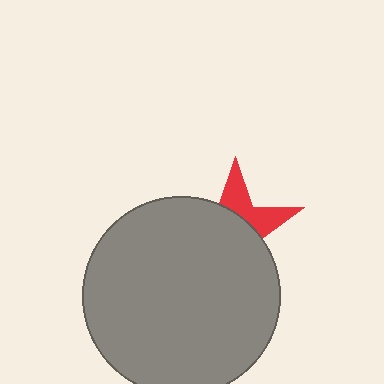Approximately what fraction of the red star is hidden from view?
Roughly 68% of the red star is hidden behind the gray circle.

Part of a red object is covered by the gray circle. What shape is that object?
It is a star.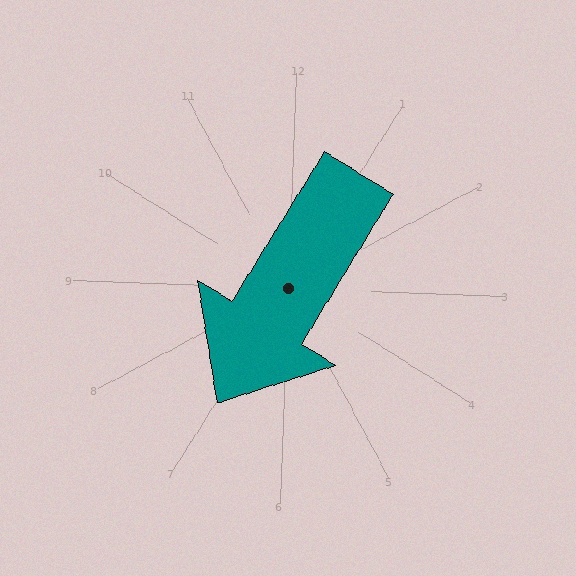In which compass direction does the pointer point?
Southwest.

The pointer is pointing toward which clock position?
Roughly 7 o'clock.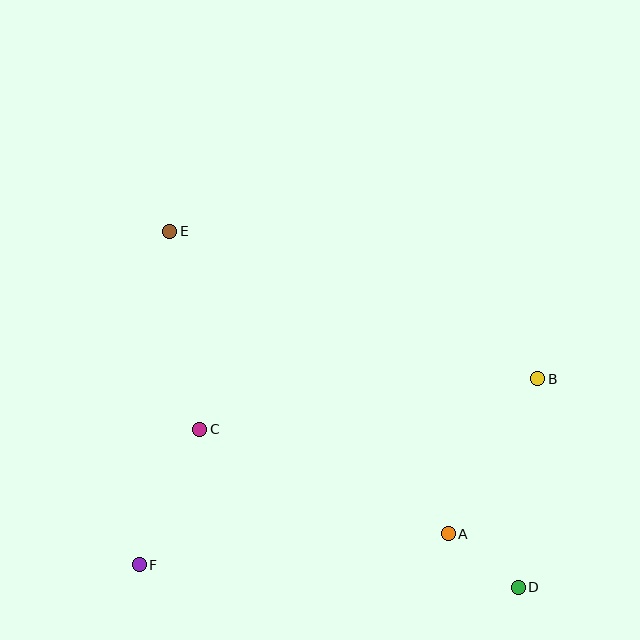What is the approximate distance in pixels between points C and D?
The distance between C and D is approximately 356 pixels.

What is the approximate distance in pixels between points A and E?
The distance between A and E is approximately 411 pixels.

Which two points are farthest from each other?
Points D and E are farthest from each other.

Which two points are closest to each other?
Points A and D are closest to each other.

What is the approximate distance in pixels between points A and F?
The distance between A and F is approximately 311 pixels.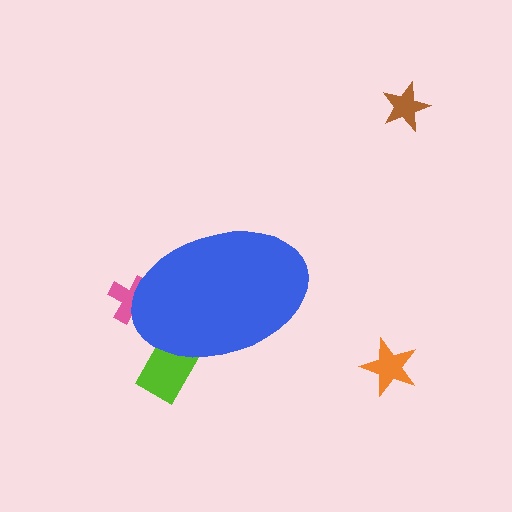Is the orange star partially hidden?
No, the orange star is fully visible.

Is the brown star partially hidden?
No, the brown star is fully visible.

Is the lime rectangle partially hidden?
Yes, the lime rectangle is partially hidden behind the blue ellipse.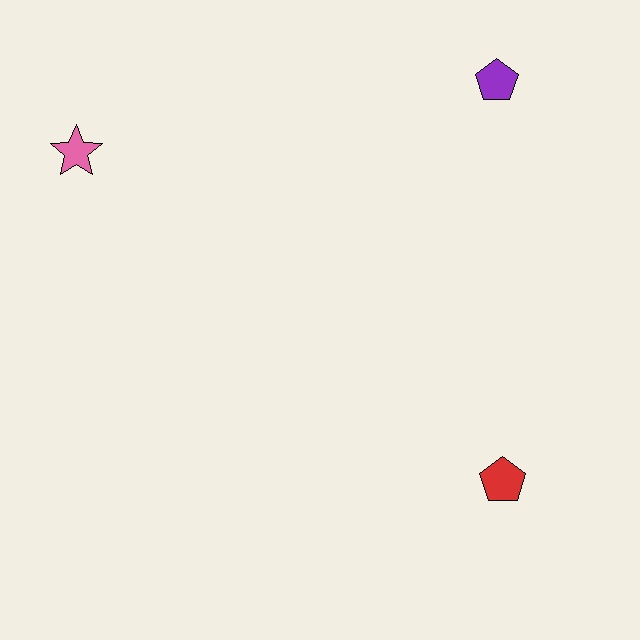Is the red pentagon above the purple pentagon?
No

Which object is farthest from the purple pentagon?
The pink star is farthest from the purple pentagon.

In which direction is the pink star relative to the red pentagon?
The pink star is to the left of the red pentagon.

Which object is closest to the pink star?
The purple pentagon is closest to the pink star.